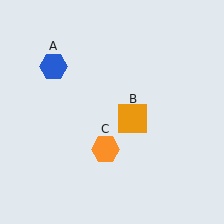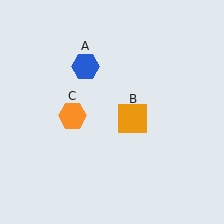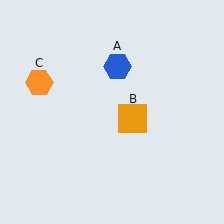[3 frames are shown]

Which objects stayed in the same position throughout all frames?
Orange square (object B) remained stationary.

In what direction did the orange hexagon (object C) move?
The orange hexagon (object C) moved up and to the left.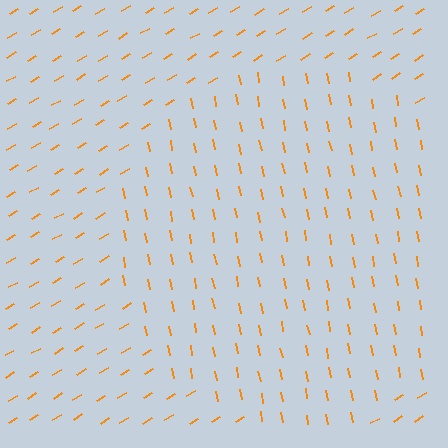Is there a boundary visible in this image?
Yes, there is a texture boundary formed by a change in line orientation.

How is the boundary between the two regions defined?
The boundary is defined purely by a change in line orientation (approximately 70 degrees difference). All lines are the same color and thickness.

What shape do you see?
I see a circle.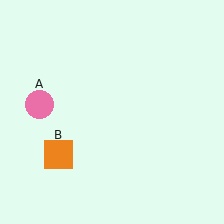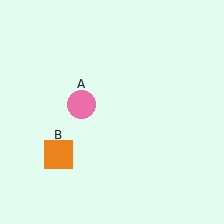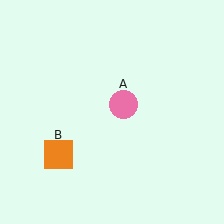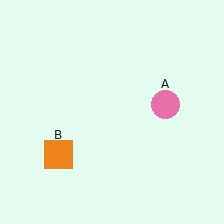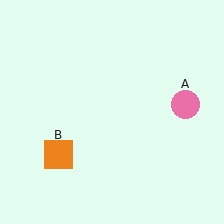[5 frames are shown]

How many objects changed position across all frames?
1 object changed position: pink circle (object A).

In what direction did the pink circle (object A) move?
The pink circle (object A) moved right.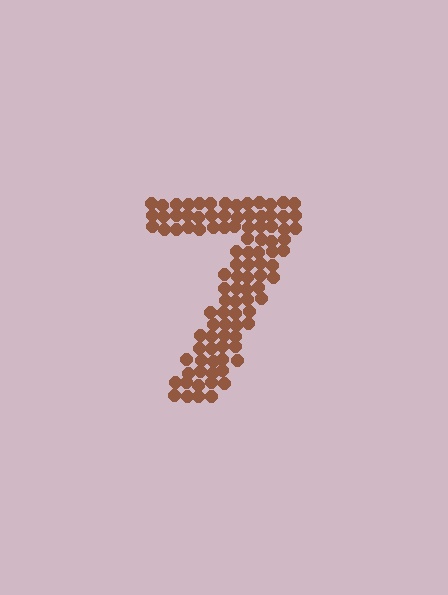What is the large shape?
The large shape is the digit 7.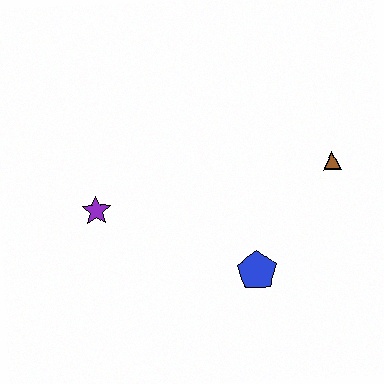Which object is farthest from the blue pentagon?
The purple star is farthest from the blue pentagon.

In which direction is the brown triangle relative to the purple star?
The brown triangle is to the right of the purple star.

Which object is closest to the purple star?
The blue pentagon is closest to the purple star.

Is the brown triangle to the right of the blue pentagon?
Yes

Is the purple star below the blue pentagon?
No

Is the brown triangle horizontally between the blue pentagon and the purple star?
No